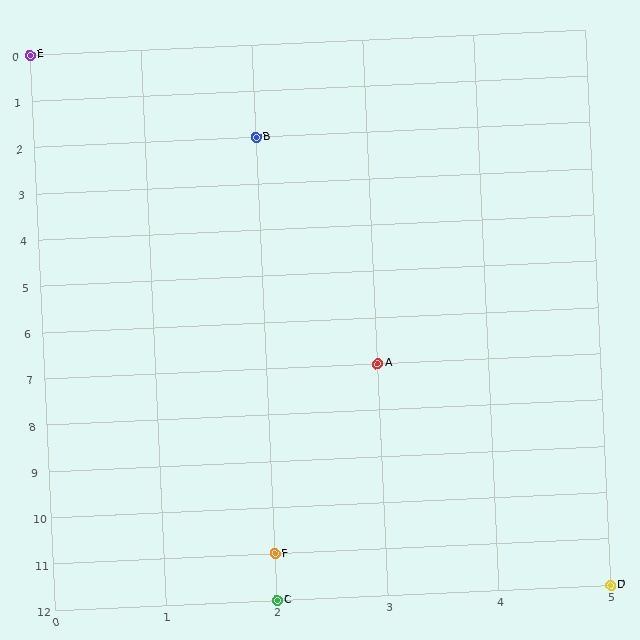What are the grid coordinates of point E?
Point E is at grid coordinates (0, 0).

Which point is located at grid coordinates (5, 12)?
Point D is at (5, 12).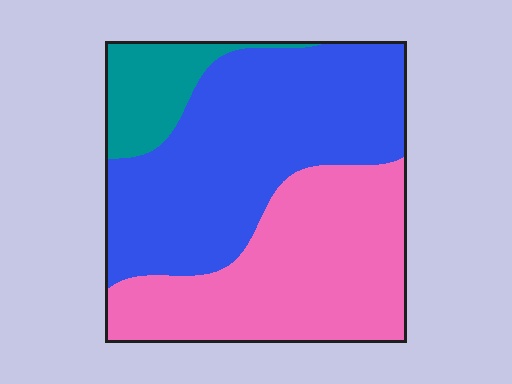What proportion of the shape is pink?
Pink covers about 40% of the shape.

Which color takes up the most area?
Blue, at roughly 50%.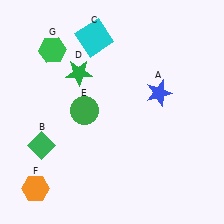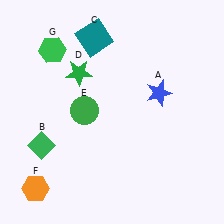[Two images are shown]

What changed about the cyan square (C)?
In Image 1, C is cyan. In Image 2, it changed to teal.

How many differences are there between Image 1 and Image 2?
There is 1 difference between the two images.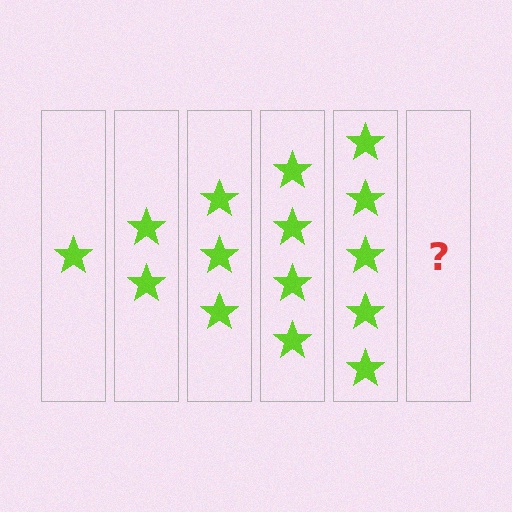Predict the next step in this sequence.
The next step is 6 stars.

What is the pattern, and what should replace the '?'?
The pattern is that each step adds one more star. The '?' should be 6 stars.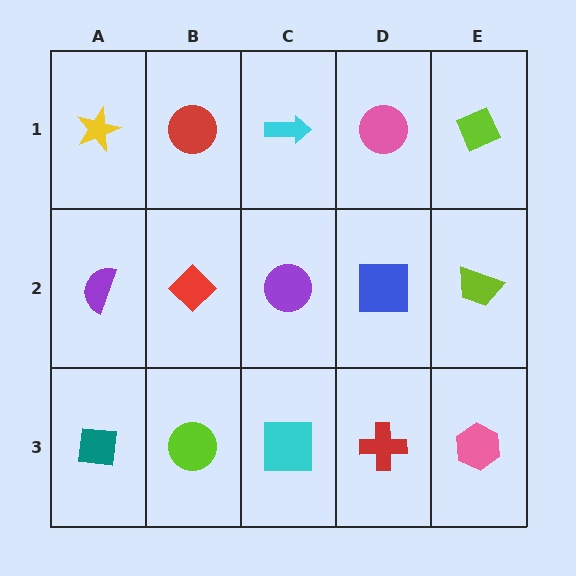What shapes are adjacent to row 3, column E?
A lime trapezoid (row 2, column E), a red cross (row 3, column D).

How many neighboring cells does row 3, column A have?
2.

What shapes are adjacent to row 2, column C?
A cyan arrow (row 1, column C), a cyan square (row 3, column C), a red diamond (row 2, column B), a blue square (row 2, column D).